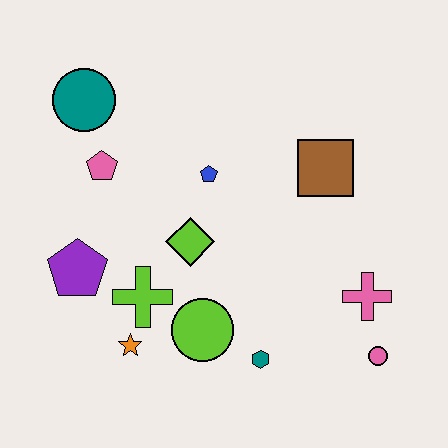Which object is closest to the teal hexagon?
The lime circle is closest to the teal hexagon.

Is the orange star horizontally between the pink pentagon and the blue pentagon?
Yes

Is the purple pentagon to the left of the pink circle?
Yes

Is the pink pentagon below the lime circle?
No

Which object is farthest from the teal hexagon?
The teal circle is farthest from the teal hexagon.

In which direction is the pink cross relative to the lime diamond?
The pink cross is to the right of the lime diamond.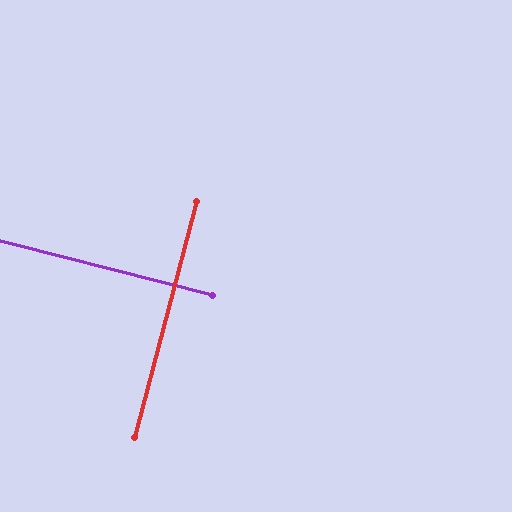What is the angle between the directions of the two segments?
Approximately 90 degrees.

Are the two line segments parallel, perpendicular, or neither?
Perpendicular — they meet at approximately 90°.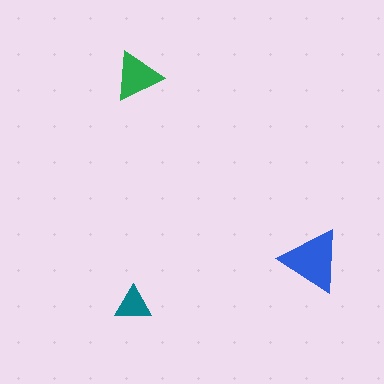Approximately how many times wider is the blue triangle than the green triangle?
About 1.5 times wider.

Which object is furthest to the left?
The teal triangle is leftmost.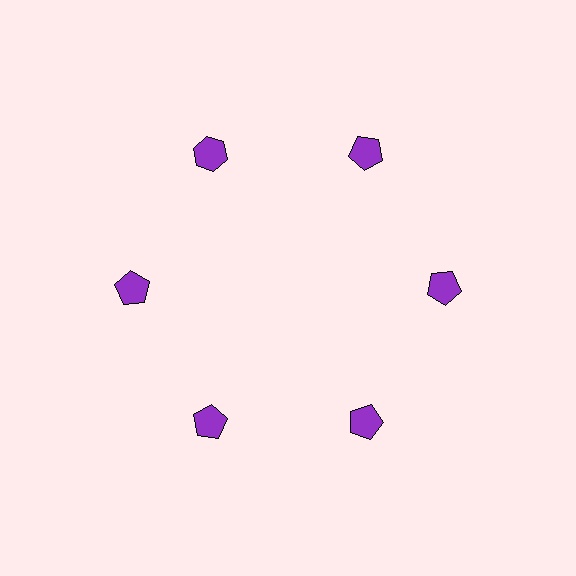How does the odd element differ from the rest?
It has a different shape: hexagon instead of pentagon.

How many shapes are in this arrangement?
There are 6 shapes arranged in a ring pattern.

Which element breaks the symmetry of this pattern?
The purple hexagon at roughly the 11 o'clock position breaks the symmetry. All other shapes are purple pentagons.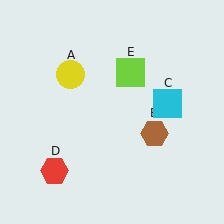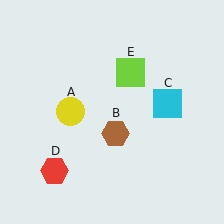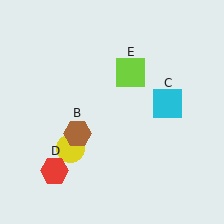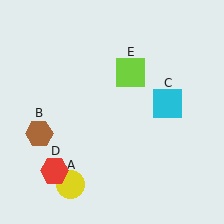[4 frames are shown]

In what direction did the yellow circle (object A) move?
The yellow circle (object A) moved down.